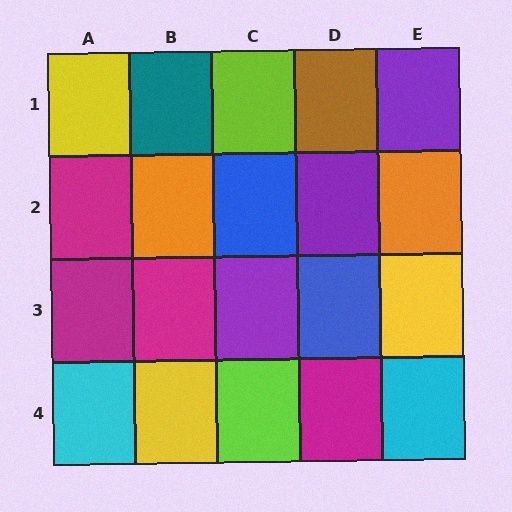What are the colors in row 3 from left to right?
Magenta, magenta, purple, blue, yellow.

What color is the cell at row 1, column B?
Teal.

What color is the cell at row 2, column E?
Orange.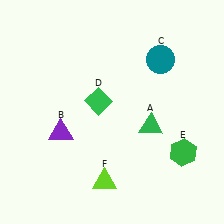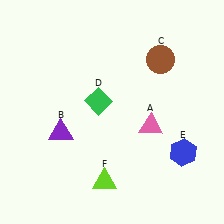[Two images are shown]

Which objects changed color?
A changed from green to pink. C changed from teal to brown. E changed from green to blue.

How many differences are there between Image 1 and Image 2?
There are 3 differences between the two images.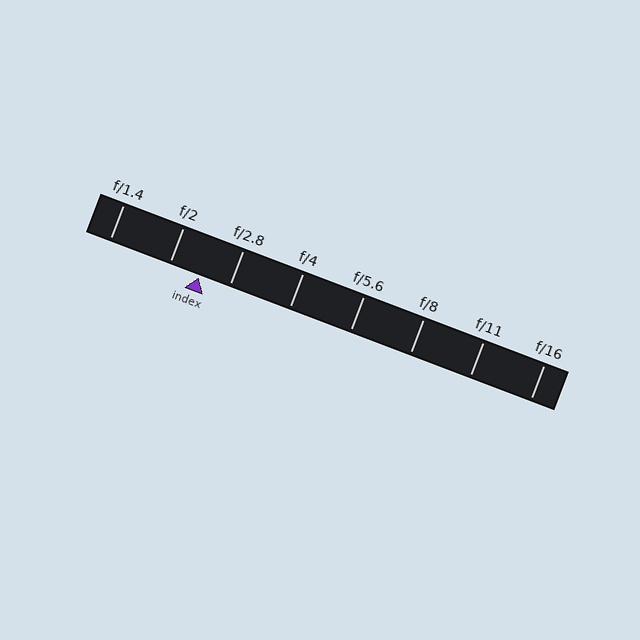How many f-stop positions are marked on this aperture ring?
There are 8 f-stop positions marked.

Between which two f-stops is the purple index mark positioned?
The index mark is between f/2 and f/2.8.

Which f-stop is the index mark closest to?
The index mark is closest to f/2.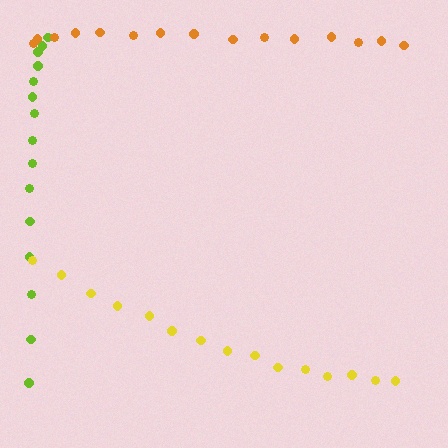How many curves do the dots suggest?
There are 3 distinct paths.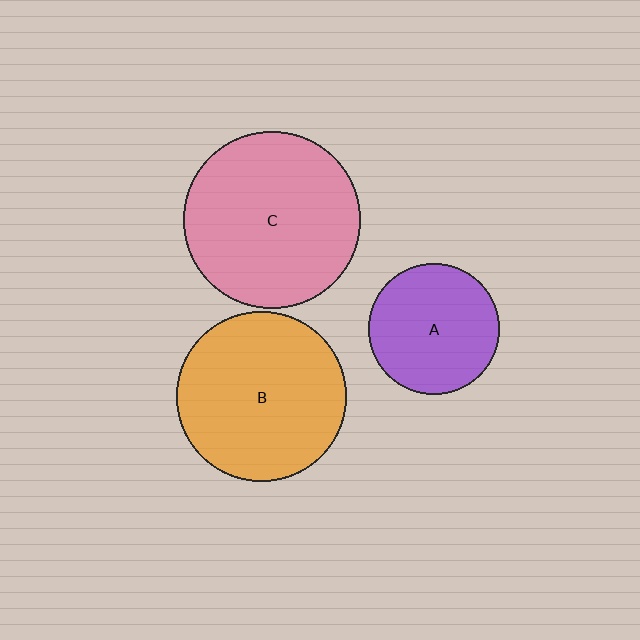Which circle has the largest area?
Circle C (pink).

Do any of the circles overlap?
No, none of the circles overlap.